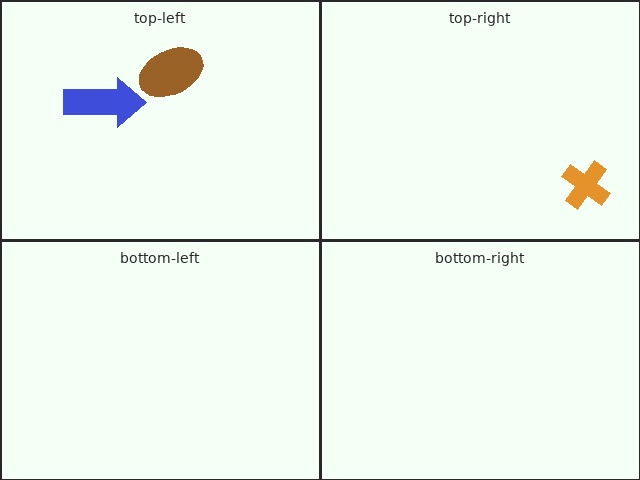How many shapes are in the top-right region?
1.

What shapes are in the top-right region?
The orange cross.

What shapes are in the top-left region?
The blue arrow, the brown ellipse.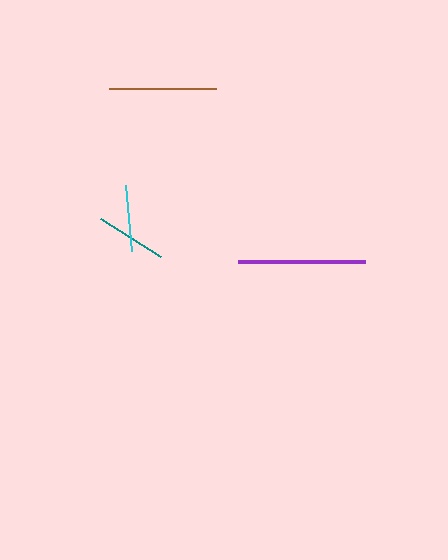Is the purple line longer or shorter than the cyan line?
The purple line is longer than the cyan line.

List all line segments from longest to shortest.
From longest to shortest: purple, brown, teal, cyan.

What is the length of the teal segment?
The teal segment is approximately 71 pixels long.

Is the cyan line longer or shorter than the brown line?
The brown line is longer than the cyan line.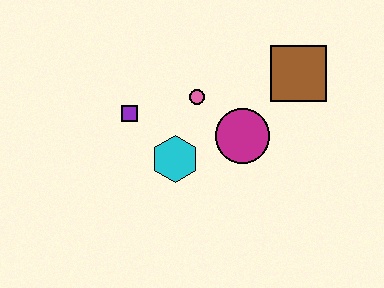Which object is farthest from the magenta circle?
The purple square is farthest from the magenta circle.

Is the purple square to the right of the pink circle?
No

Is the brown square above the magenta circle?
Yes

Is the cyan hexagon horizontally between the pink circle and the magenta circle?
No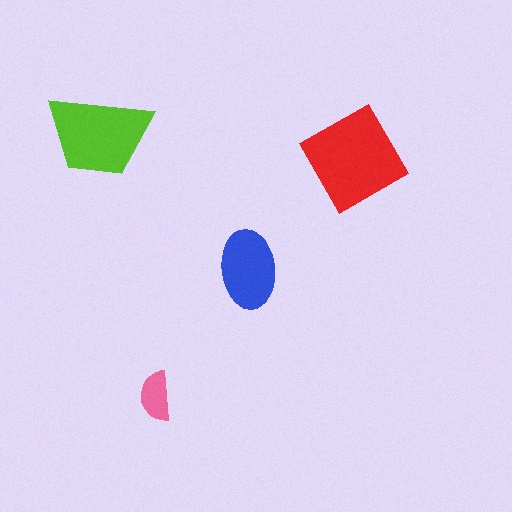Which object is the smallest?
The pink semicircle.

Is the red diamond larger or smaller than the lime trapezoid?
Larger.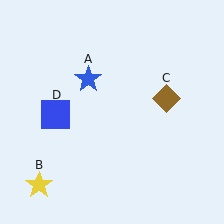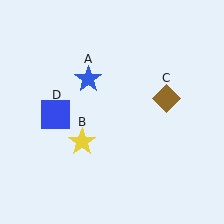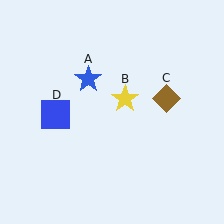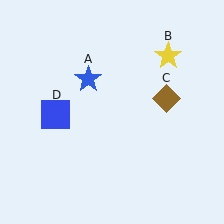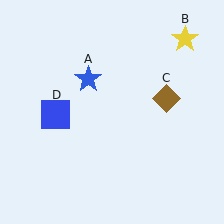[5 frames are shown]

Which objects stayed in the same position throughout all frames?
Blue star (object A) and brown diamond (object C) and blue square (object D) remained stationary.